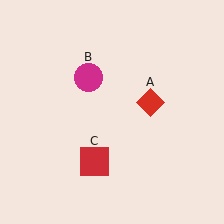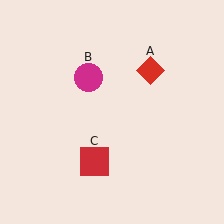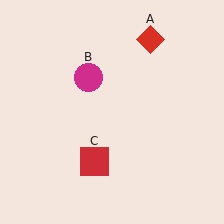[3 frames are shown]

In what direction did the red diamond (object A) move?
The red diamond (object A) moved up.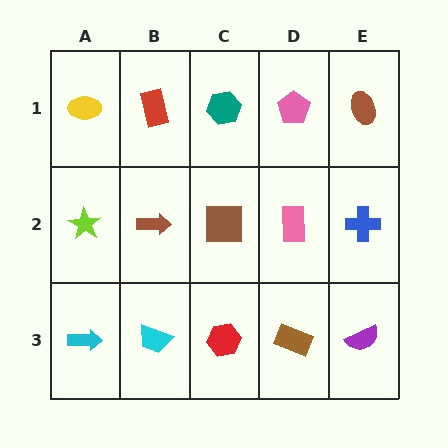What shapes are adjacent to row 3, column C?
A brown square (row 2, column C), a cyan trapezoid (row 3, column B), a brown rectangle (row 3, column D).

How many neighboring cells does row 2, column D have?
4.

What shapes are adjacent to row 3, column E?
A blue cross (row 2, column E), a brown rectangle (row 3, column D).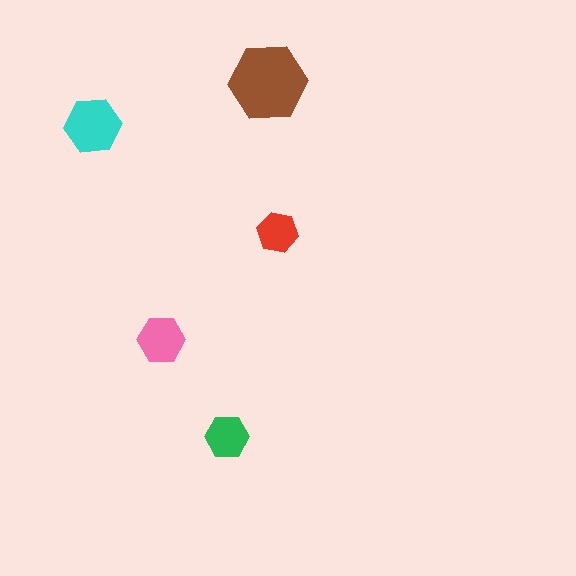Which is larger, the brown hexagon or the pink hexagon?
The brown one.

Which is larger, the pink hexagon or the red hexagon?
The pink one.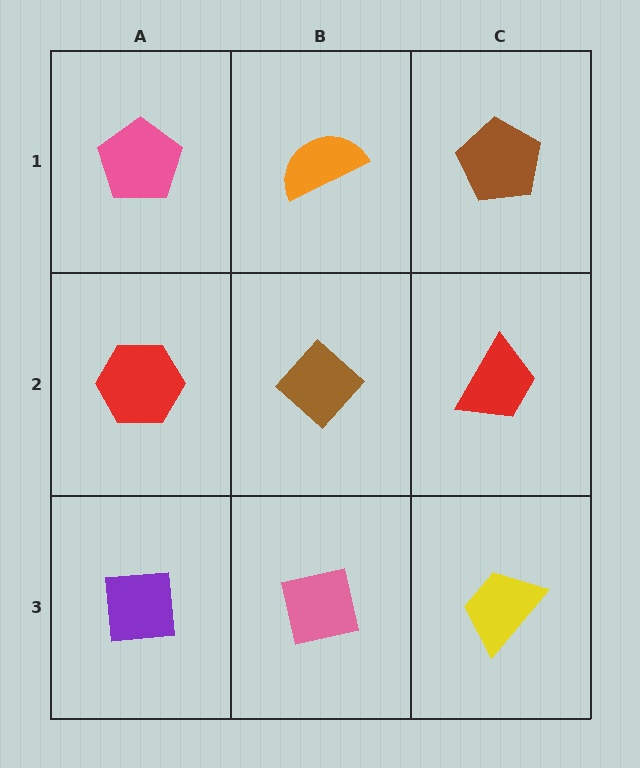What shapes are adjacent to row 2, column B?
An orange semicircle (row 1, column B), a pink square (row 3, column B), a red hexagon (row 2, column A), a red trapezoid (row 2, column C).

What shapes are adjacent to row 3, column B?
A brown diamond (row 2, column B), a purple square (row 3, column A), a yellow trapezoid (row 3, column C).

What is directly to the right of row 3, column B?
A yellow trapezoid.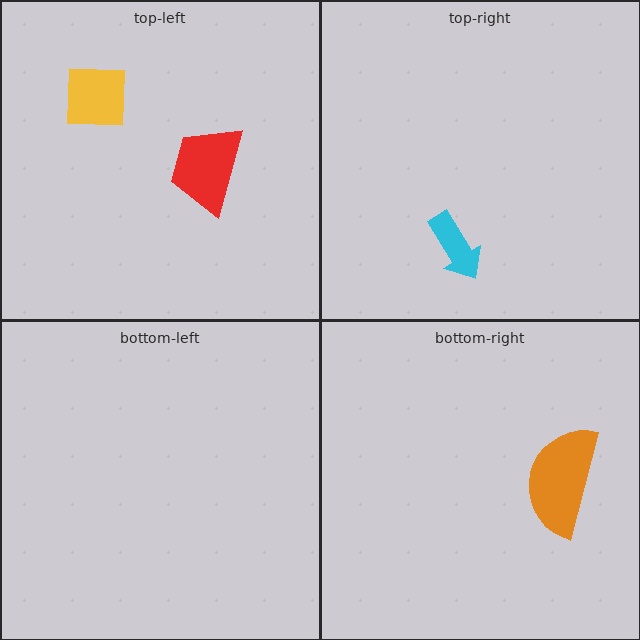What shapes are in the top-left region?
The yellow square, the red trapezoid.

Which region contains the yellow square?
The top-left region.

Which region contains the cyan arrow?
The top-right region.